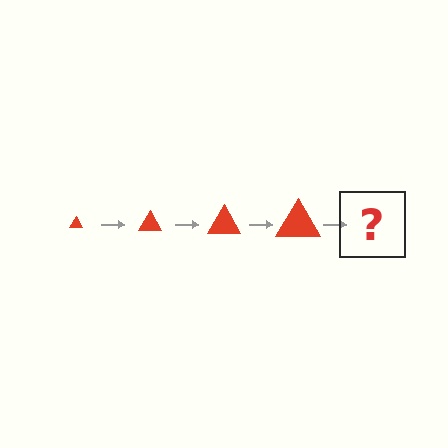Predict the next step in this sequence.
The next step is a red triangle, larger than the previous one.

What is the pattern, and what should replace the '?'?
The pattern is that the triangle gets progressively larger each step. The '?' should be a red triangle, larger than the previous one.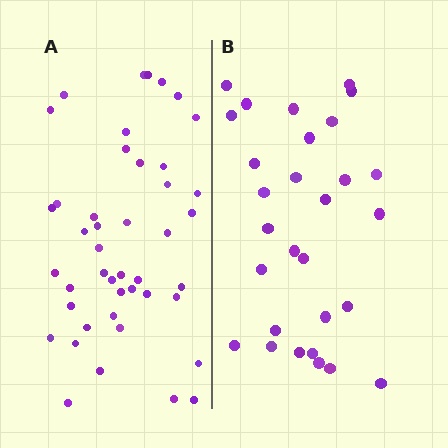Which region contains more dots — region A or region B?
Region A (the left region) has more dots.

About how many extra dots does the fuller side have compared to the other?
Region A has approximately 15 more dots than region B.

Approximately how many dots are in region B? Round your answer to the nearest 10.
About 30 dots. (The exact count is 29, which rounds to 30.)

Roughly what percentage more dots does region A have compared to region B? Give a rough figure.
About 50% more.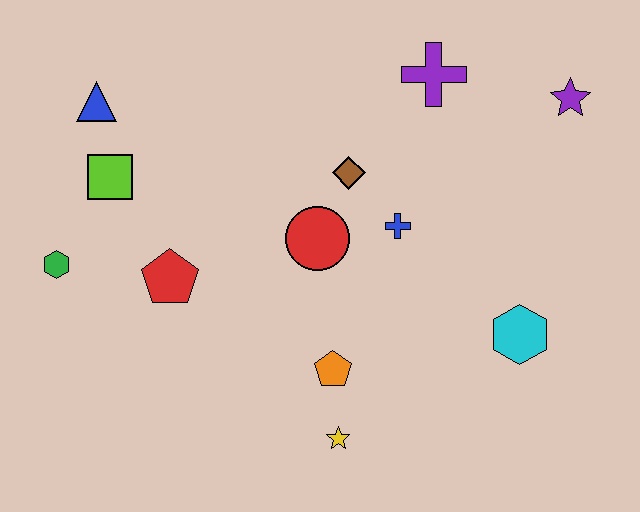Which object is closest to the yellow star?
The orange pentagon is closest to the yellow star.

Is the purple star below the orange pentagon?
No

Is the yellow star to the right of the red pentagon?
Yes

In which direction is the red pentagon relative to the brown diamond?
The red pentagon is to the left of the brown diamond.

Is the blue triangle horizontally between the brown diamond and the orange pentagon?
No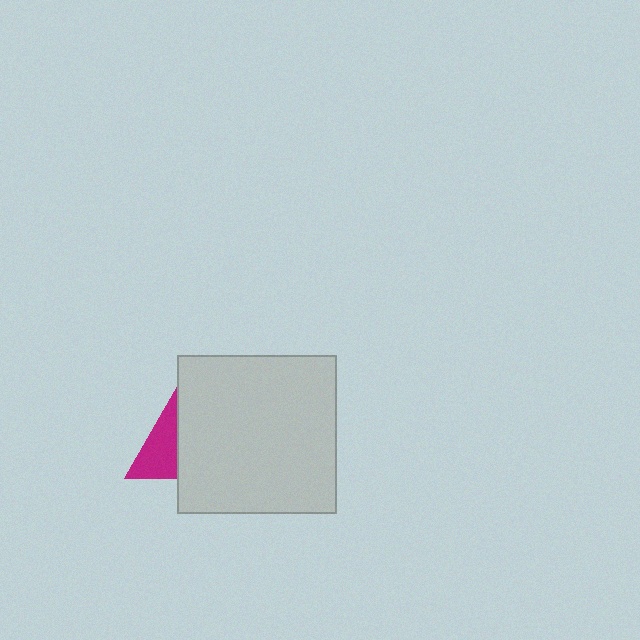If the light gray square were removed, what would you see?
You would see the complete magenta triangle.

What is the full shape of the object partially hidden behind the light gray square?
The partially hidden object is a magenta triangle.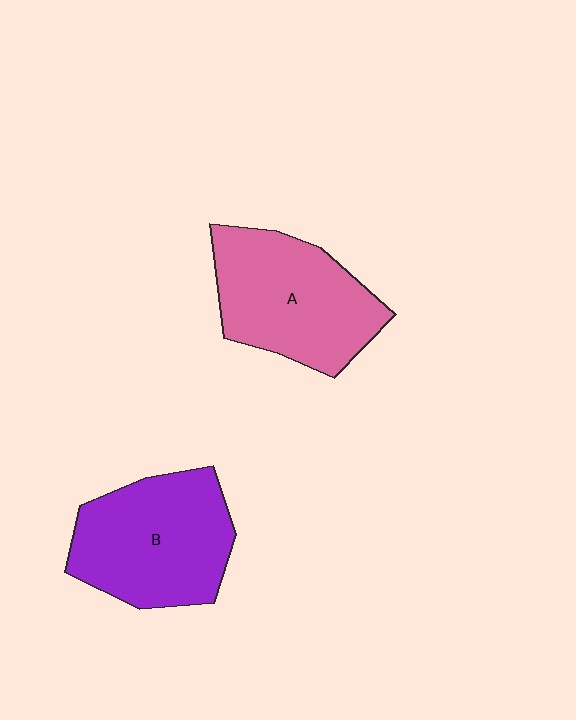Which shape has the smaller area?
Shape A (pink).